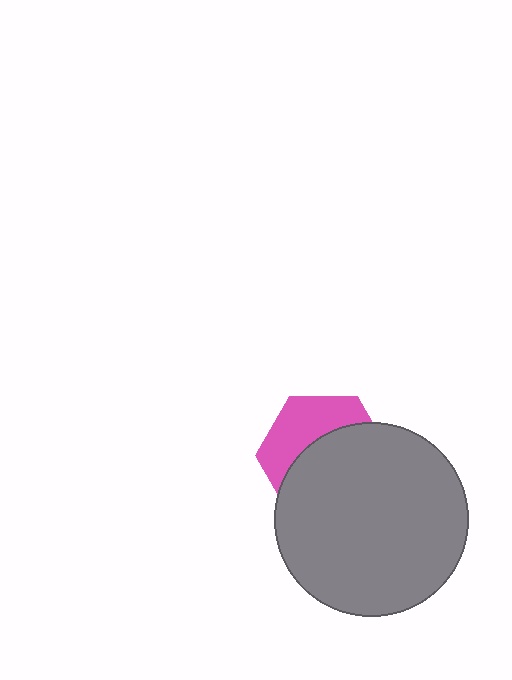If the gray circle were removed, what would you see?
You would see the complete pink hexagon.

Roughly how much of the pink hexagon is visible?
A small part of it is visible (roughly 39%).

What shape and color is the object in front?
The object in front is a gray circle.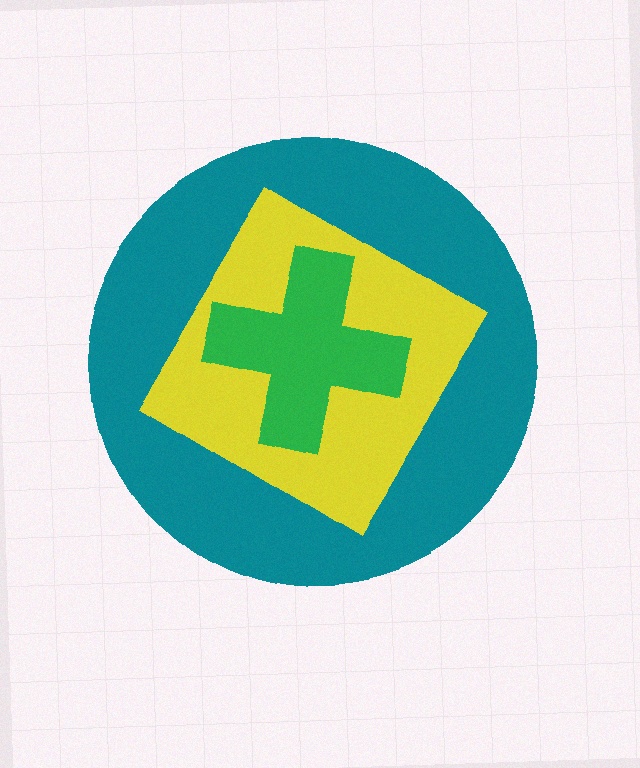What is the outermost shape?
The teal circle.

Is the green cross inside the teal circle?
Yes.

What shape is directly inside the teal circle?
The yellow diamond.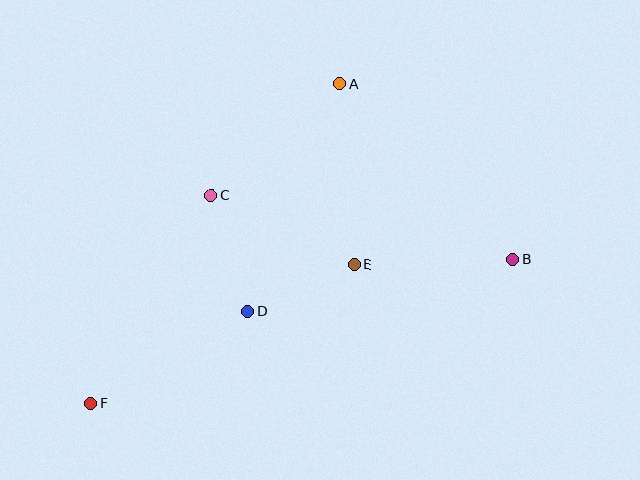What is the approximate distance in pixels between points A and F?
The distance between A and F is approximately 404 pixels.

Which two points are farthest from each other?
Points B and F are farthest from each other.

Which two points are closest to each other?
Points D and E are closest to each other.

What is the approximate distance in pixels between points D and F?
The distance between D and F is approximately 182 pixels.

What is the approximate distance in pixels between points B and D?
The distance between B and D is approximately 269 pixels.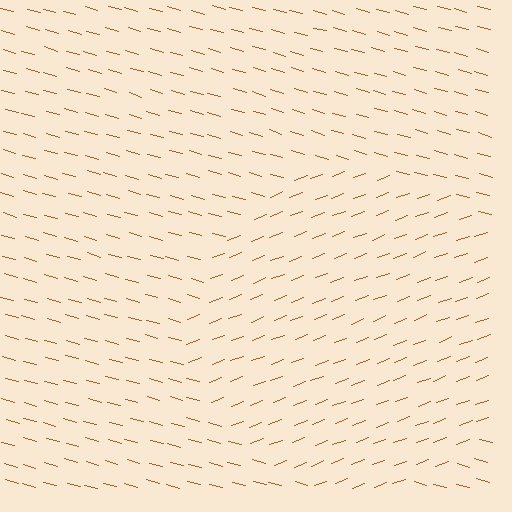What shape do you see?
I see a circle.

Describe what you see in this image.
The image is filled with small brown line segments. A circle region in the image has lines oriented differently from the surrounding lines, creating a visible texture boundary.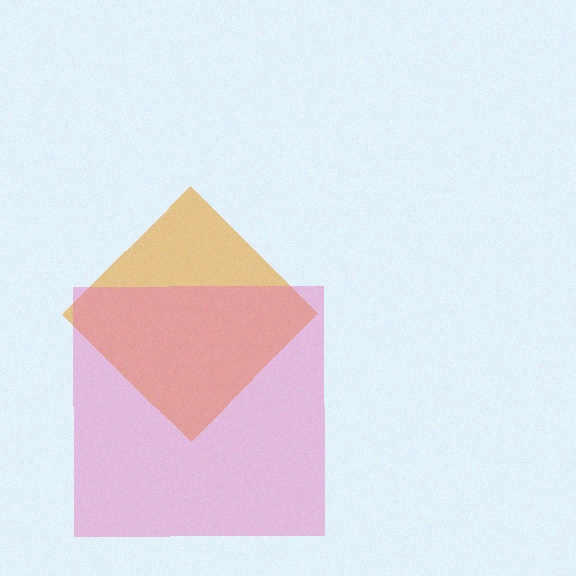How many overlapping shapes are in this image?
There are 2 overlapping shapes in the image.